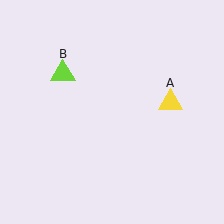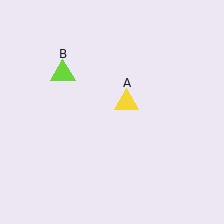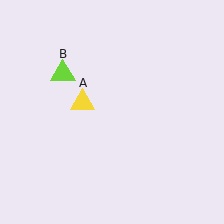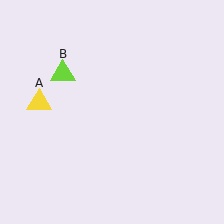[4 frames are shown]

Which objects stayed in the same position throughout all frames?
Lime triangle (object B) remained stationary.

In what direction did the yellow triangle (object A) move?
The yellow triangle (object A) moved left.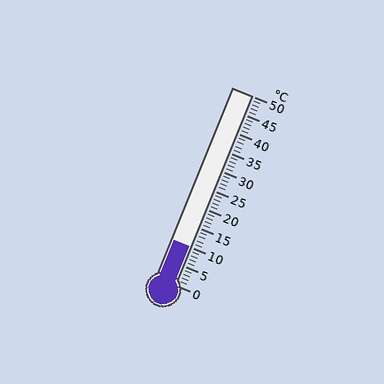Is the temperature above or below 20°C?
The temperature is below 20°C.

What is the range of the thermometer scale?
The thermometer scale ranges from 0°C to 50°C.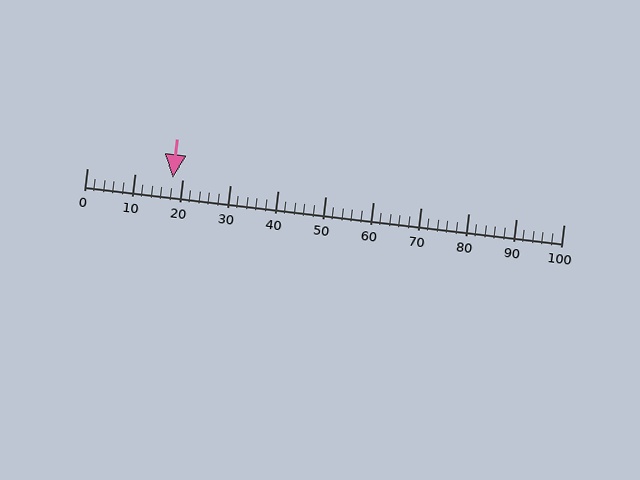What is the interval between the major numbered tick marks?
The major tick marks are spaced 10 units apart.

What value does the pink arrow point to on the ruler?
The pink arrow points to approximately 18.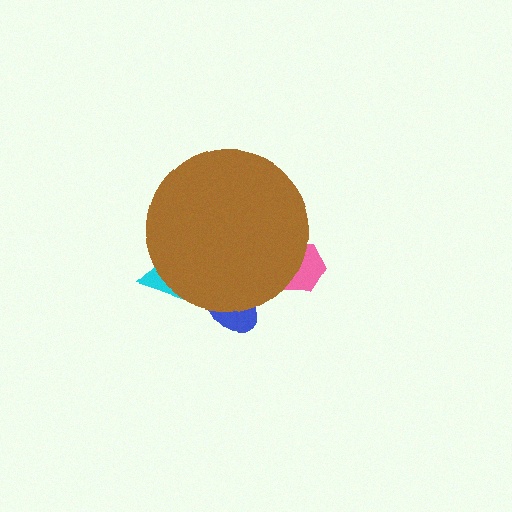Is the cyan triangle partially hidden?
Yes, the cyan triangle is partially hidden behind the brown circle.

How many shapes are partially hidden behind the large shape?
3 shapes are partially hidden.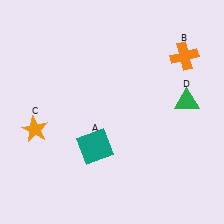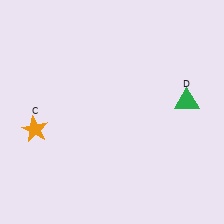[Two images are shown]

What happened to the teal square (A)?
The teal square (A) was removed in Image 2. It was in the bottom-left area of Image 1.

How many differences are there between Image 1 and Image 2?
There are 2 differences between the two images.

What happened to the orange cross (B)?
The orange cross (B) was removed in Image 2. It was in the top-right area of Image 1.